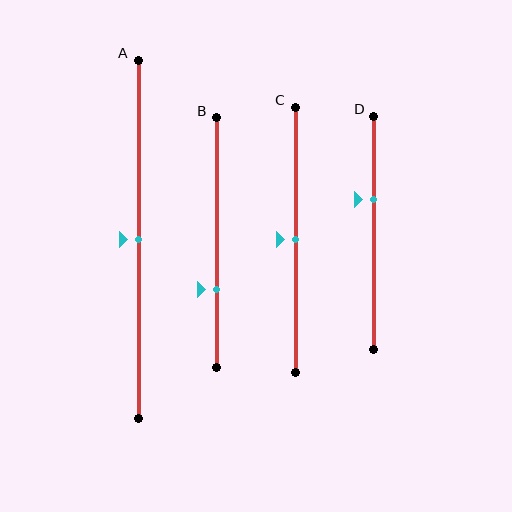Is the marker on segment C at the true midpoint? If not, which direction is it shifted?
Yes, the marker on segment C is at the true midpoint.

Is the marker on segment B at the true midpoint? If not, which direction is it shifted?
No, the marker on segment B is shifted downward by about 19% of the segment length.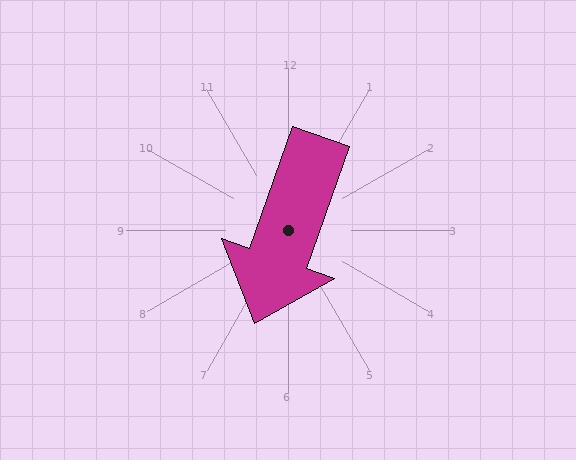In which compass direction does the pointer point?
South.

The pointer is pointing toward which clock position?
Roughly 7 o'clock.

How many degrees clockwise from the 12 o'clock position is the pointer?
Approximately 199 degrees.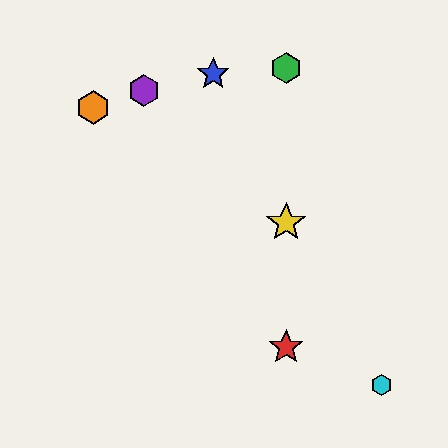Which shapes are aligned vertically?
The red star, the green hexagon, the yellow star are aligned vertically.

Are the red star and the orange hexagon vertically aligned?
No, the red star is at x≈286 and the orange hexagon is at x≈93.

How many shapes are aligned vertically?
3 shapes (the red star, the green hexagon, the yellow star) are aligned vertically.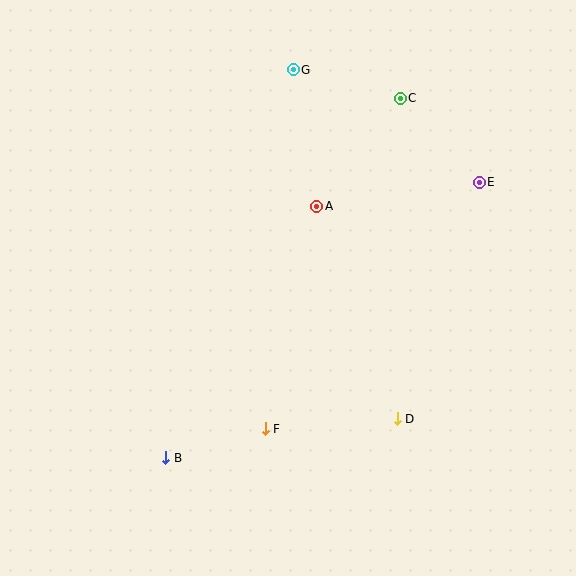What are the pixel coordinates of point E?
Point E is at (479, 182).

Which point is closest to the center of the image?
Point A at (317, 206) is closest to the center.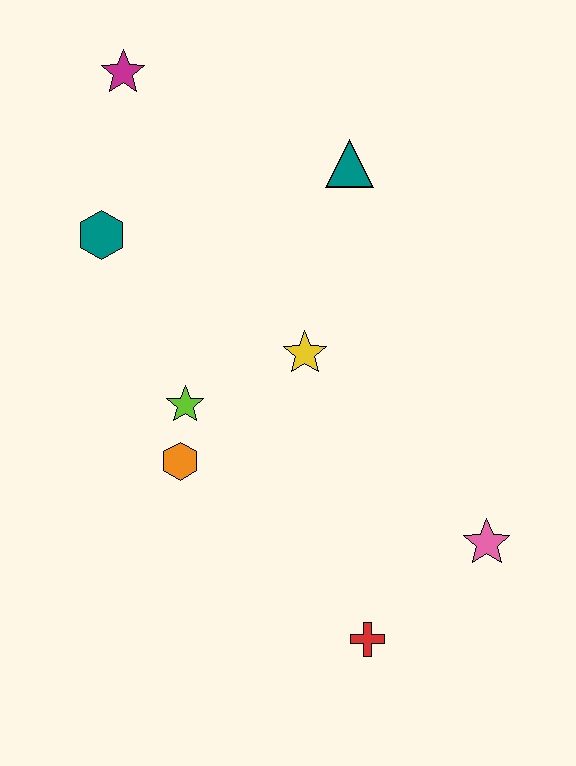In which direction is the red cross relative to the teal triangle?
The red cross is below the teal triangle.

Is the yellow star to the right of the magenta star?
Yes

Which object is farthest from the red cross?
The magenta star is farthest from the red cross.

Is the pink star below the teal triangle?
Yes